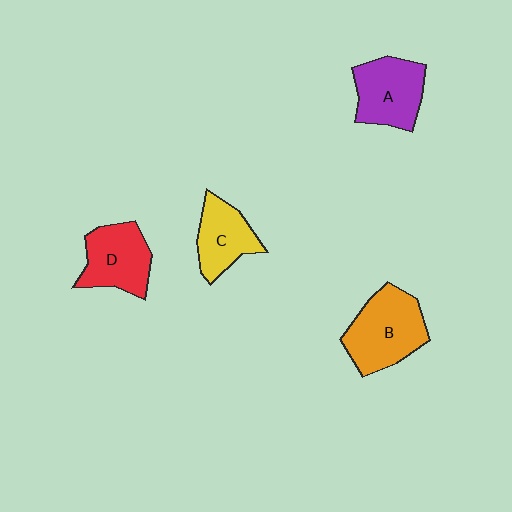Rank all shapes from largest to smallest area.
From largest to smallest: B (orange), A (purple), D (red), C (yellow).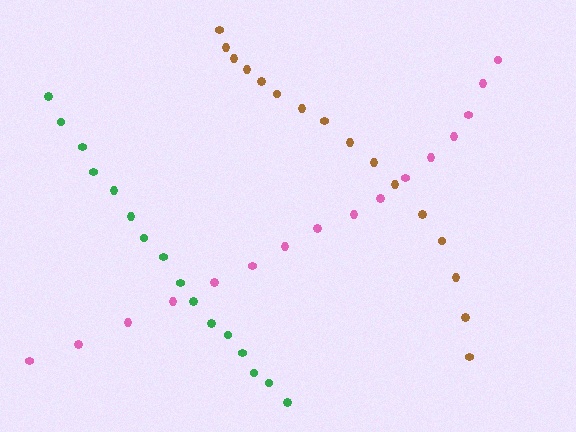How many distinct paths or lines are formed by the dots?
There are 3 distinct paths.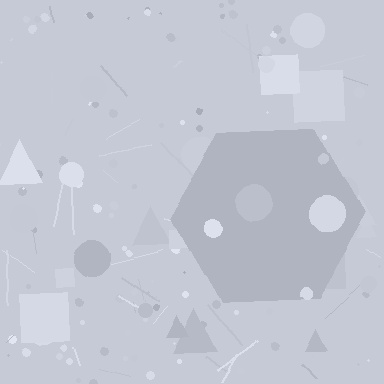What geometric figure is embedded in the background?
A hexagon is embedded in the background.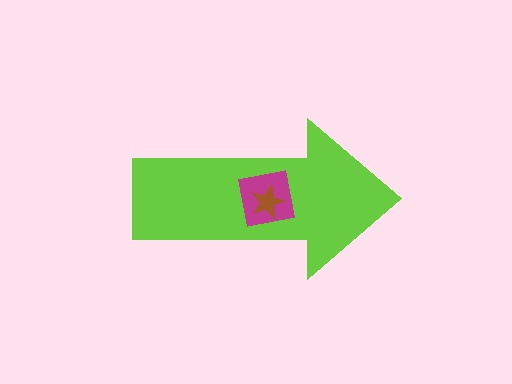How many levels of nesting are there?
3.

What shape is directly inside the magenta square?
The brown star.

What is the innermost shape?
The brown star.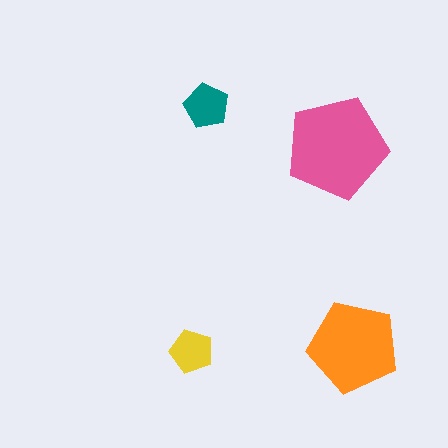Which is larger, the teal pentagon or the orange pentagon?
The orange one.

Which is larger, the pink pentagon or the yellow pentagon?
The pink one.